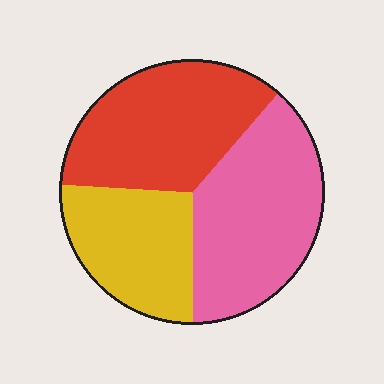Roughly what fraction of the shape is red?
Red takes up about three eighths (3/8) of the shape.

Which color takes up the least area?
Yellow, at roughly 25%.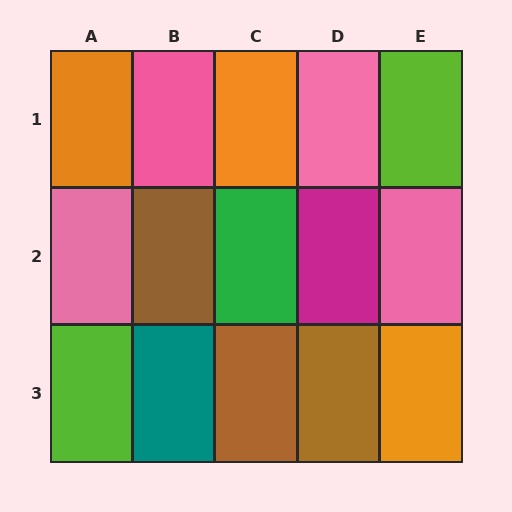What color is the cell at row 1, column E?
Lime.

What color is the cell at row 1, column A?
Orange.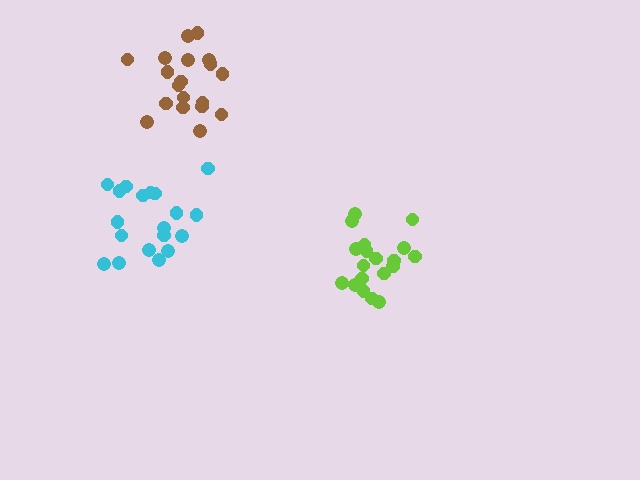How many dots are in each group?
Group 1: 19 dots, Group 2: 19 dots, Group 3: 19 dots (57 total).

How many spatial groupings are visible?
There are 3 spatial groupings.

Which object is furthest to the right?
The lime cluster is rightmost.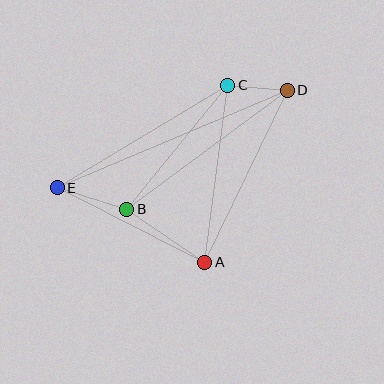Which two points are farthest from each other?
Points D and E are farthest from each other.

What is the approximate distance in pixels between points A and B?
The distance between A and B is approximately 94 pixels.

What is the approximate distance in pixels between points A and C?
The distance between A and C is approximately 179 pixels.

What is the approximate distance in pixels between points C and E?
The distance between C and E is approximately 199 pixels.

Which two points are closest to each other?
Points C and D are closest to each other.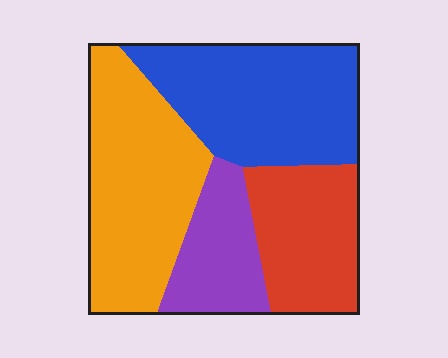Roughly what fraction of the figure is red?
Red covers roughly 20% of the figure.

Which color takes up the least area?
Purple, at roughly 15%.